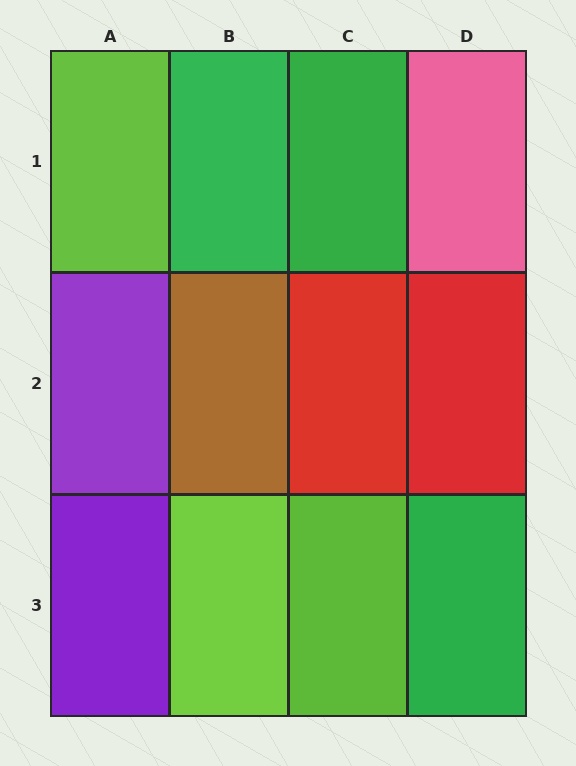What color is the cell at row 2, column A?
Purple.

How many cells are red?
2 cells are red.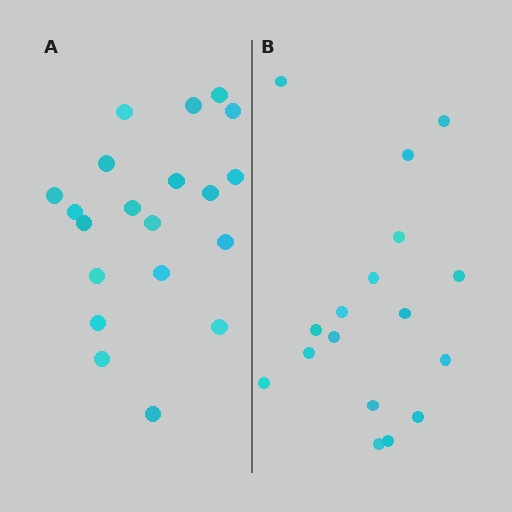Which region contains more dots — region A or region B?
Region A (the left region) has more dots.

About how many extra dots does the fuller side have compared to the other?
Region A has just a few more — roughly 2 or 3 more dots than region B.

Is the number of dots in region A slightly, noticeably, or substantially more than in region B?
Region A has only slightly more — the two regions are fairly close. The ratio is roughly 1.2 to 1.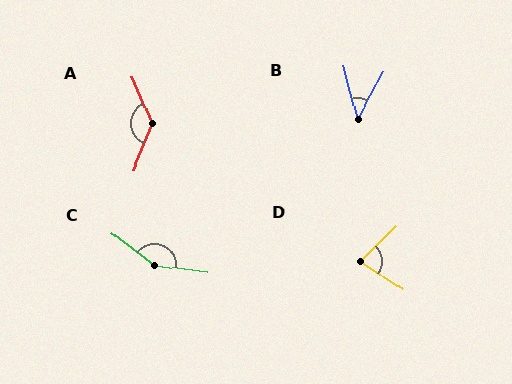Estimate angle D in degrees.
Approximately 79 degrees.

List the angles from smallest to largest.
B (43°), D (79°), A (135°), C (151°).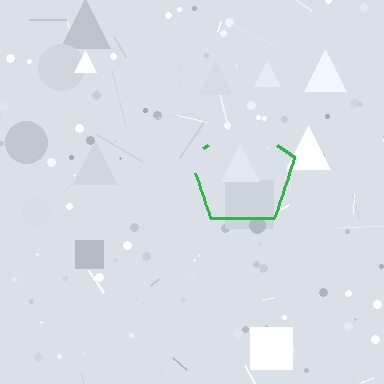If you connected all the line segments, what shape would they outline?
They would outline a pentagon.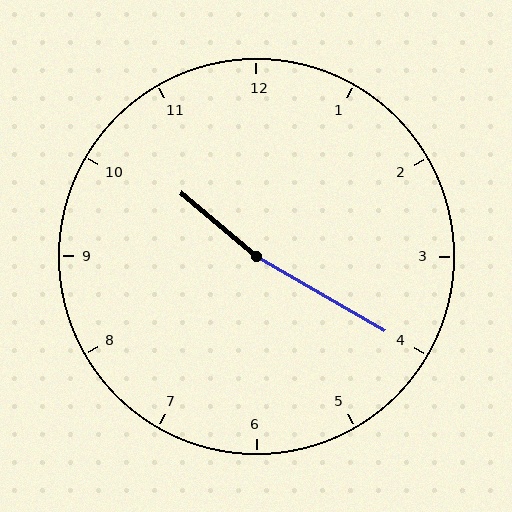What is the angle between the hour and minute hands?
Approximately 170 degrees.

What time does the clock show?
10:20.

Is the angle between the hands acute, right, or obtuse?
It is obtuse.